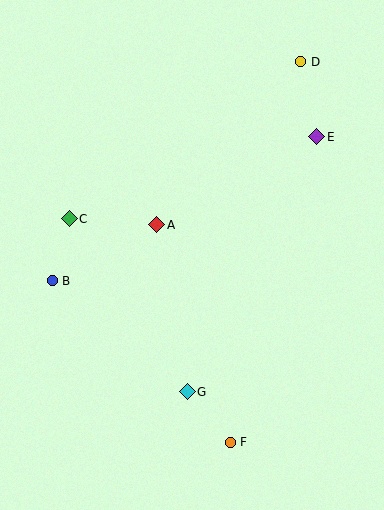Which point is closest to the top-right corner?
Point D is closest to the top-right corner.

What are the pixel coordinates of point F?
Point F is at (230, 442).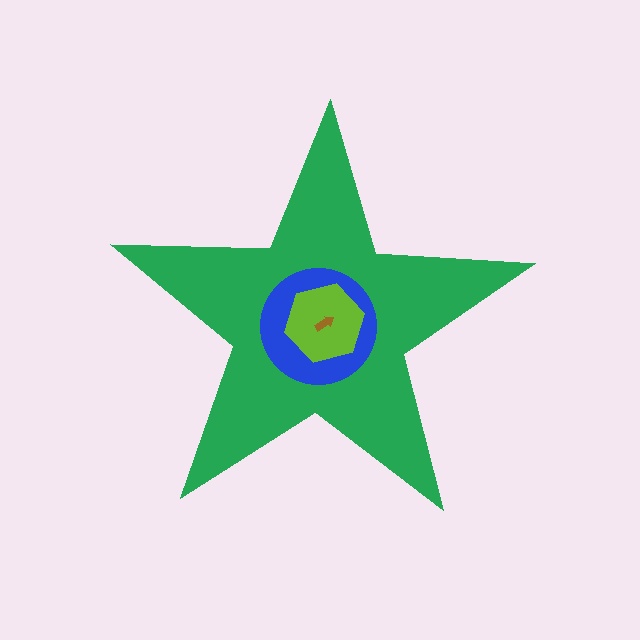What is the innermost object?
The brown arrow.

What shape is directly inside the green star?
The blue circle.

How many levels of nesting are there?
4.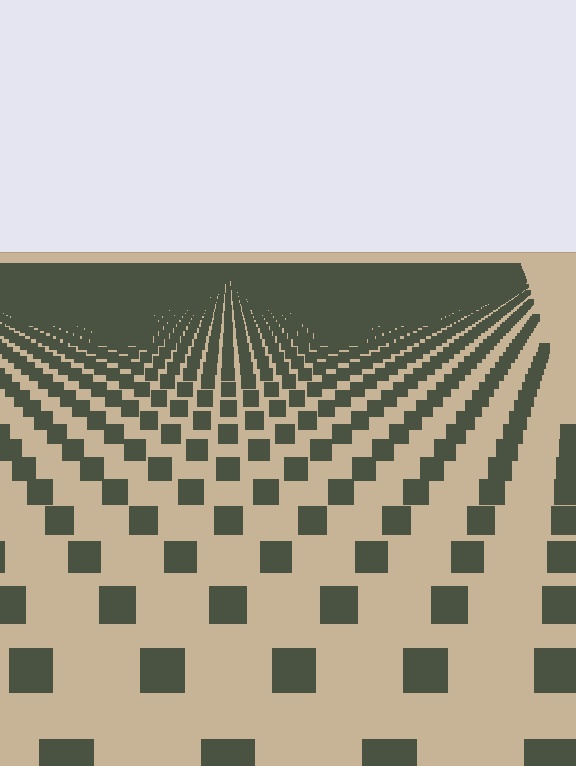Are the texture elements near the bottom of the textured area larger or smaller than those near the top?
Larger. Near the bottom, elements are closer to the viewer and appear at a bigger on-screen size.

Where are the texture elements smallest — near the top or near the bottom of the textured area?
Near the top.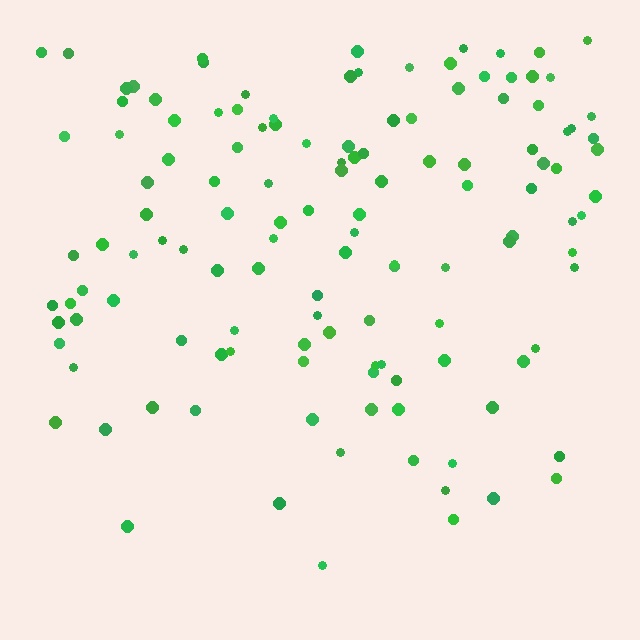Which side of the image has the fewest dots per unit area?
The bottom.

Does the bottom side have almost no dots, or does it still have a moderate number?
Still a moderate number, just noticeably fewer than the top.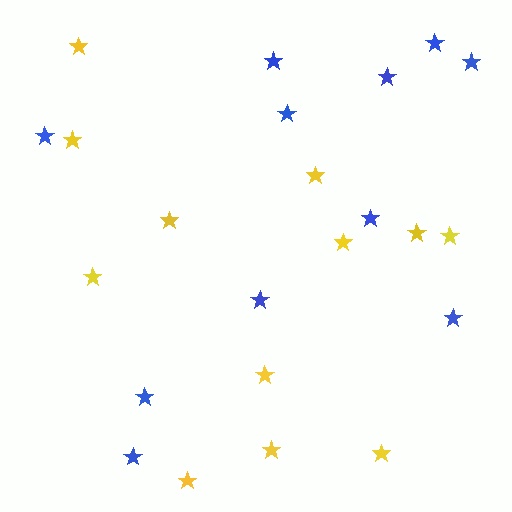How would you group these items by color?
There are 2 groups: one group of yellow stars (12) and one group of blue stars (11).